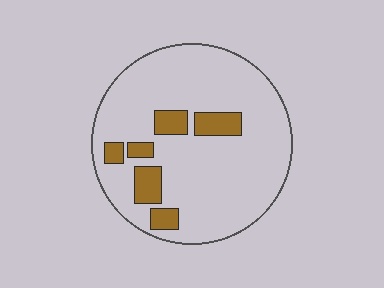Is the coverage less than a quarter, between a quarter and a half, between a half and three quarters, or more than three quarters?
Less than a quarter.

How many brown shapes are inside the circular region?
6.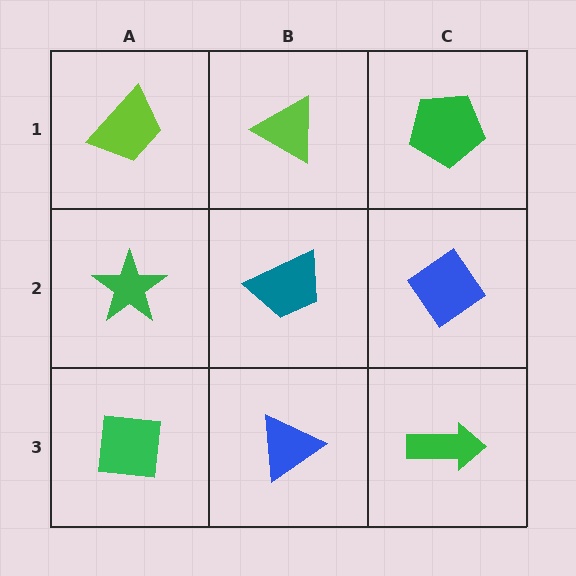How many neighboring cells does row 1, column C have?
2.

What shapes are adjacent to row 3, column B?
A teal trapezoid (row 2, column B), a green square (row 3, column A), a green arrow (row 3, column C).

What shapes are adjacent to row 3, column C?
A blue diamond (row 2, column C), a blue triangle (row 3, column B).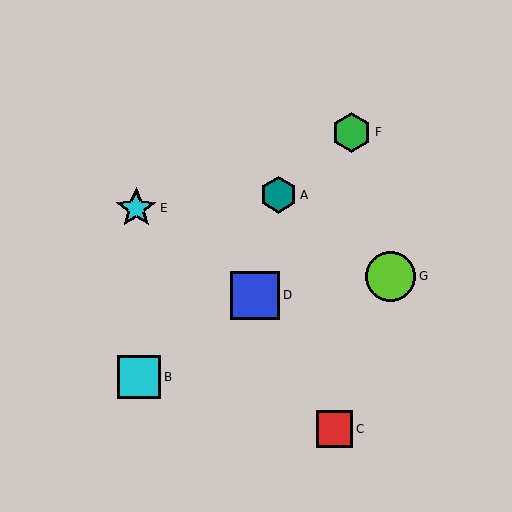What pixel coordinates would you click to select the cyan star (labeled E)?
Click at (136, 208) to select the cyan star E.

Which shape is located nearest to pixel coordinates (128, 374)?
The cyan square (labeled B) at (139, 377) is nearest to that location.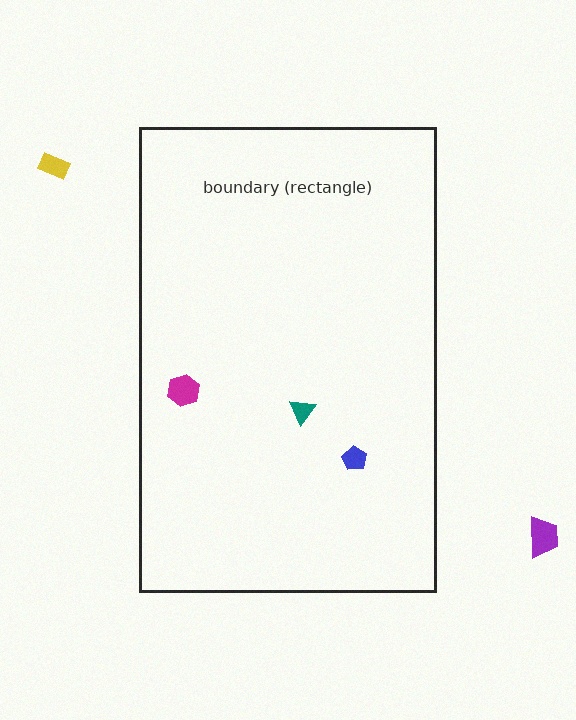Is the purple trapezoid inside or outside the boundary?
Outside.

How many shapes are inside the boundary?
3 inside, 2 outside.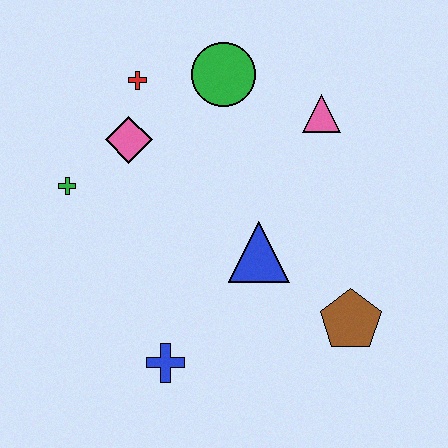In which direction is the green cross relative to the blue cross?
The green cross is above the blue cross.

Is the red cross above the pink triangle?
Yes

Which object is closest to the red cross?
The pink diamond is closest to the red cross.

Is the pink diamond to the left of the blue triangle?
Yes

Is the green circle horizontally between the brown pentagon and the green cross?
Yes